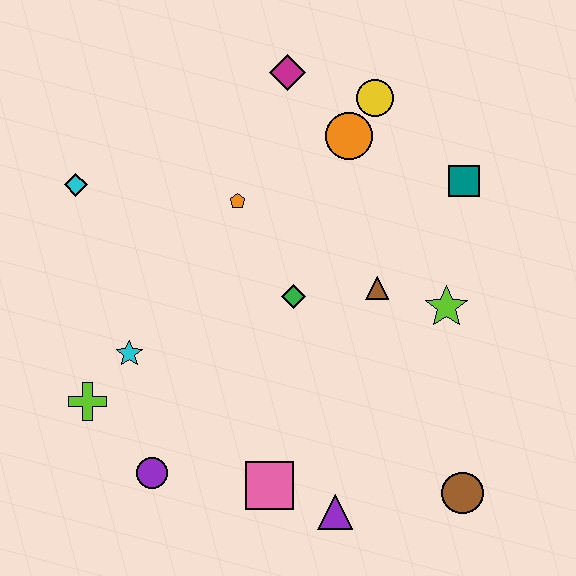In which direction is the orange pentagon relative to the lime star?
The orange pentagon is to the left of the lime star.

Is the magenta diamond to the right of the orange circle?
No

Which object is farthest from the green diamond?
The brown circle is farthest from the green diamond.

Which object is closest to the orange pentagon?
The green diamond is closest to the orange pentagon.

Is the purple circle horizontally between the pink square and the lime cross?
Yes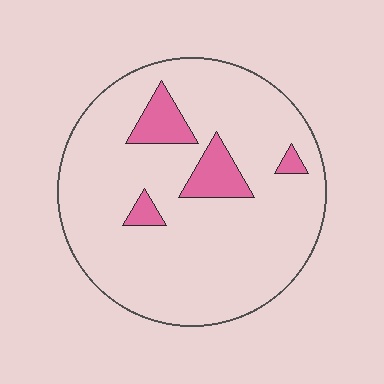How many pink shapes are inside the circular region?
4.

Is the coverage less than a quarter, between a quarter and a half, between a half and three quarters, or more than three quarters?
Less than a quarter.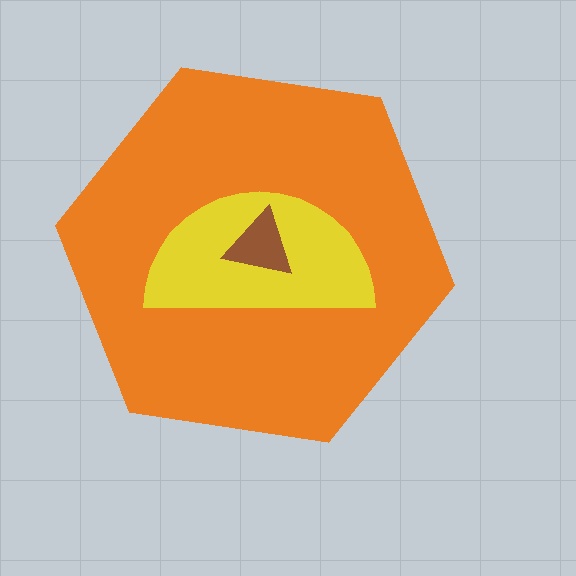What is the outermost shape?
The orange hexagon.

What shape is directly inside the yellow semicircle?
The brown triangle.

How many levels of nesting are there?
3.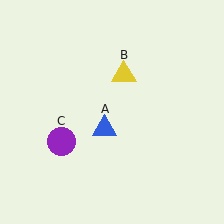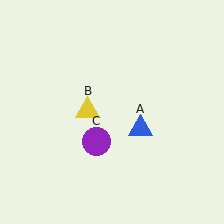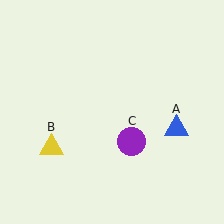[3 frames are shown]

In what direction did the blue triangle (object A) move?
The blue triangle (object A) moved right.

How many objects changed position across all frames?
3 objects changed position: blue triangle (object A), yellow triangle (object B), purple circle (object C).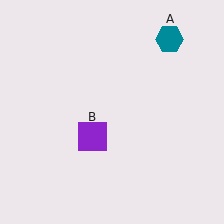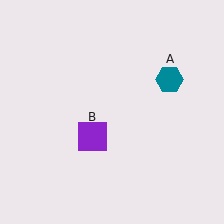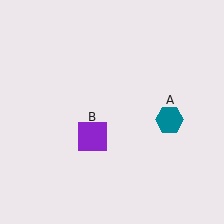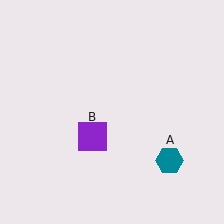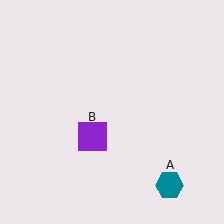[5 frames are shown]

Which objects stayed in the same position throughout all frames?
Purple square (object B) remained stationary.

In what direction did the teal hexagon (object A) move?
The teal hexagon (object A) moved down.